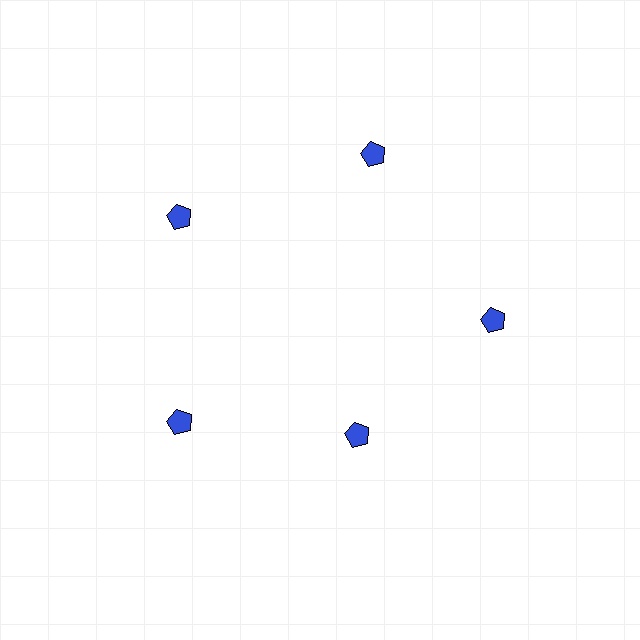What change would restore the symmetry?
The symmetry would be restored by moving it outward, back onto the ring so that all 5 pentagons sit at equal angles and equal distance from the center.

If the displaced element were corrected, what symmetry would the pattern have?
It would have 5-fold rotational symmetry — the pattern would map onto itself every 72 degrees.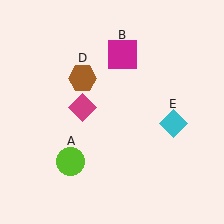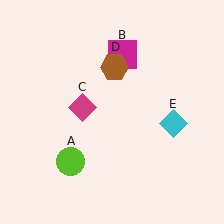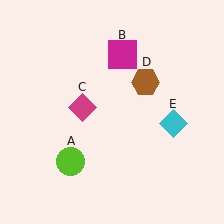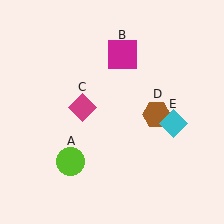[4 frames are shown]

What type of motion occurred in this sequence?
The brown hexagon (object D) rotated clockwise around the center of the scene.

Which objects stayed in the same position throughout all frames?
Lime circle (object A) and magenta square (object B) and magenta diamond (object C) and cyan diamond (object E) remained stationary.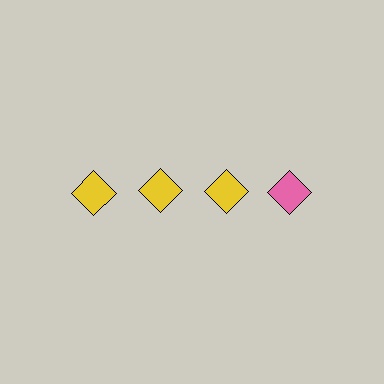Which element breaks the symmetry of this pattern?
The pink diamond in the top row, second from right column breaks the symmetry. All other shapes are yellow diamonds.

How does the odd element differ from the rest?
It has a different color: pink instead of yellow.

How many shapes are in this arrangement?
There are 4 shapes arranged in a grid pattern.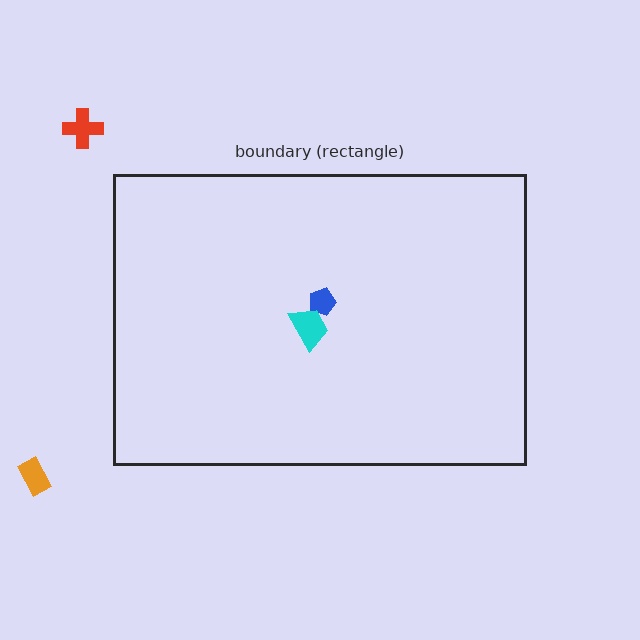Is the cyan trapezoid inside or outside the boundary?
Inside.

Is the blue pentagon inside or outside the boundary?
Inside.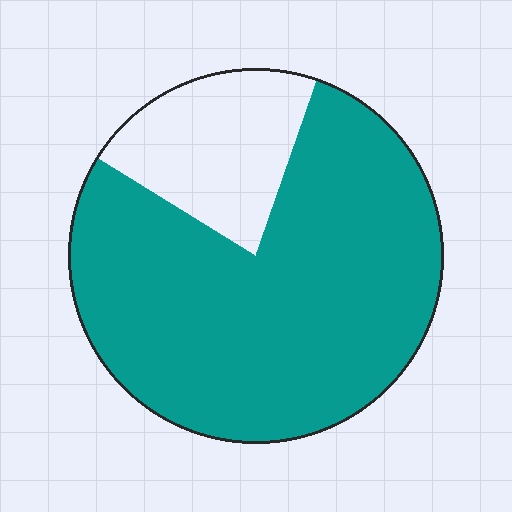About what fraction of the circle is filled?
About four fifths (4/5).